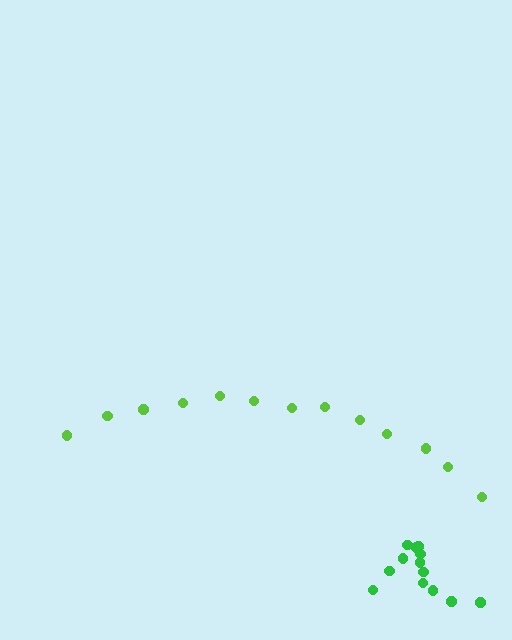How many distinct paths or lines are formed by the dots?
There are 2 distinct paths.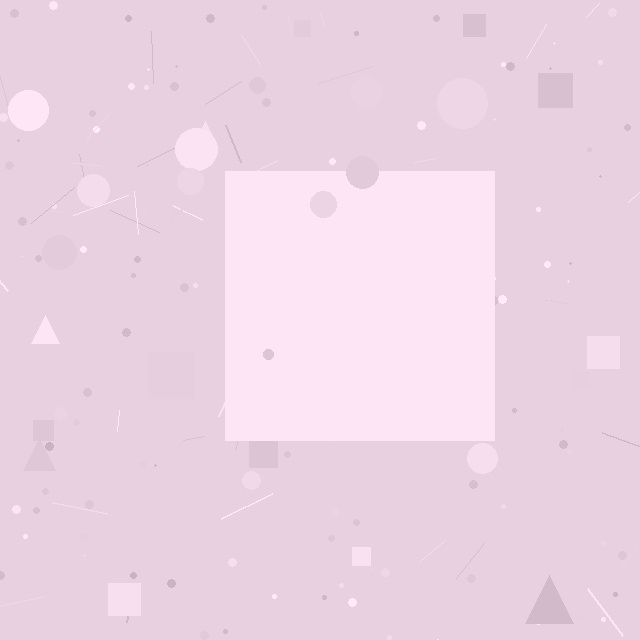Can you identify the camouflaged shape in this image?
The camouflaged shape is a square.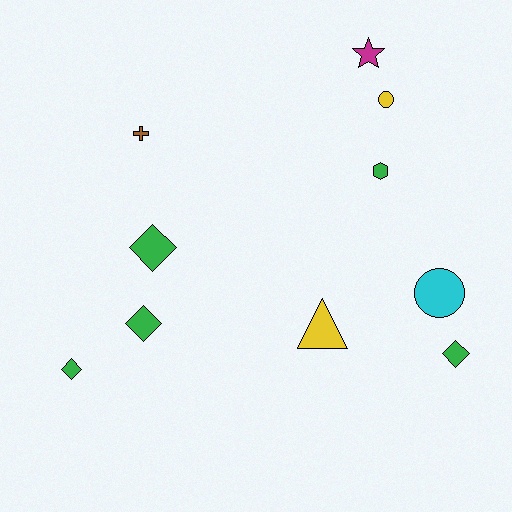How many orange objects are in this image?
There are no orange objects.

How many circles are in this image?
There are 2 circles.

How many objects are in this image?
There are 10 objects.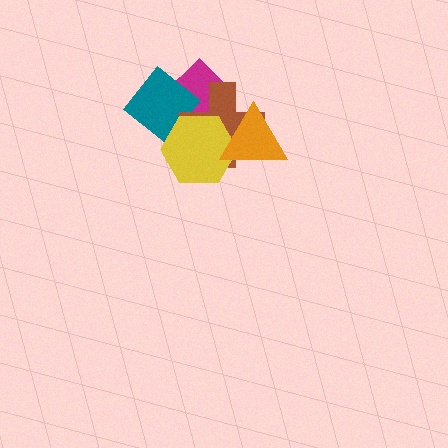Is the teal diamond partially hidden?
Yes, it is partially covered by another shape.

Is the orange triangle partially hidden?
No, no other shape covers it.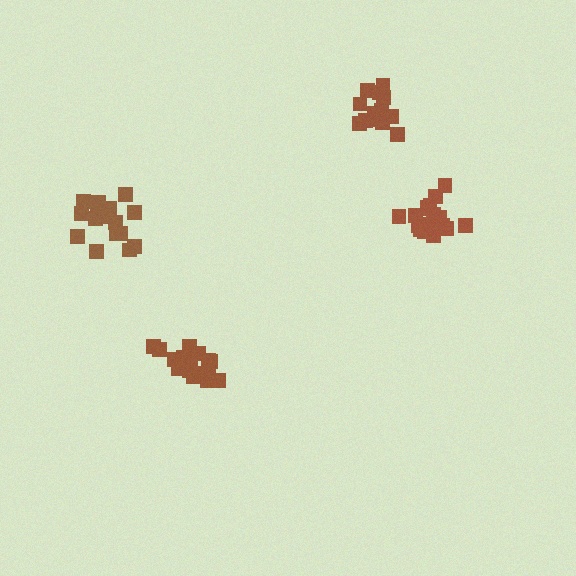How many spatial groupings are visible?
There are 4 spatial groupings.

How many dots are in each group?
Group 1: 20 dots, Group 2: 16 dots, Group 3: 18 dots, Group 4: 19 dots (73 total).